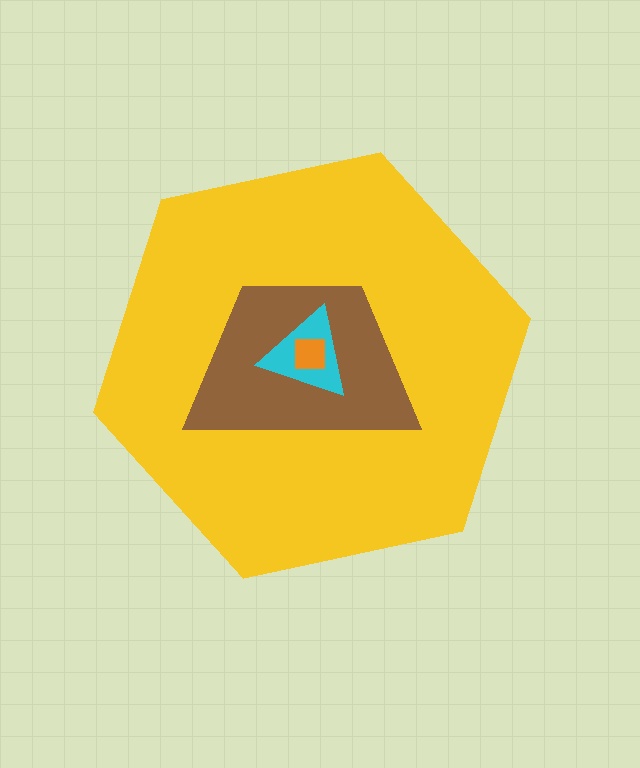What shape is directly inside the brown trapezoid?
The cyan triangle.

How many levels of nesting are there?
4.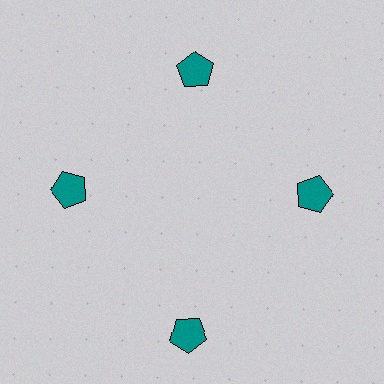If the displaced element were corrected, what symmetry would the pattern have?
It would have 4-fold rotational symmetry — the pattern would map onto itself every 90 degrees.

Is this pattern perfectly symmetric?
No. The 4 teal pentagons are arranged in a ring, but one element near the 6 o'clock position is pushed outward from the center, breaking the 4-fold rotational symmetry.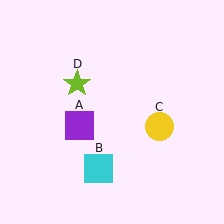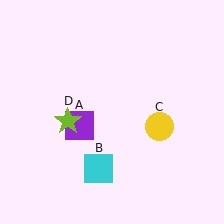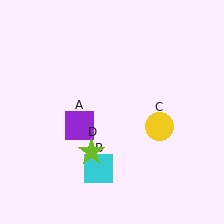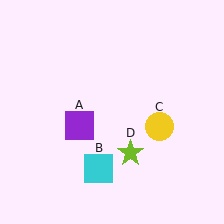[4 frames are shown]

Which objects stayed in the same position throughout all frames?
Purple square (object A) and cyan square (object B) and yellow circle (object C) remained stationary.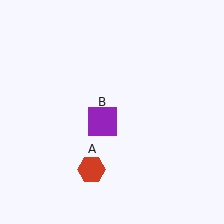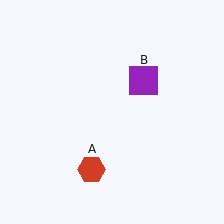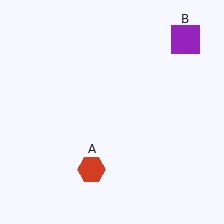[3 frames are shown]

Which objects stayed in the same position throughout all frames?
Red hexagon (object A) remained stationary.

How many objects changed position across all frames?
1 object changed position: purple square (object B).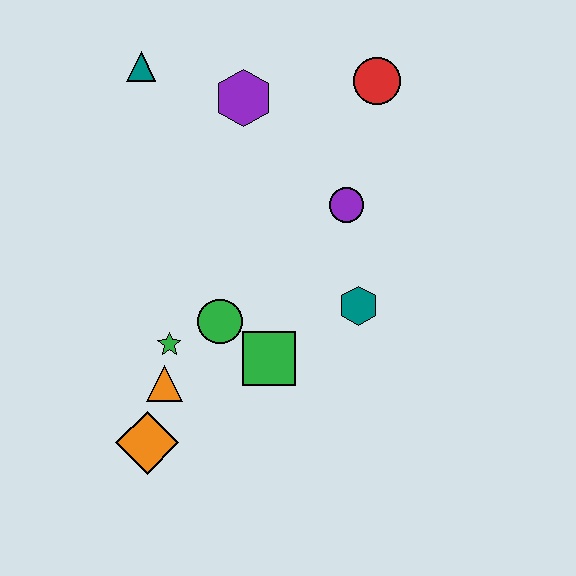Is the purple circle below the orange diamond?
No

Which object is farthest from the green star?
The red circle is farthest from the green star.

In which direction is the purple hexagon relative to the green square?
The purple hexagon is above the green square.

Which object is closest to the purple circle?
The teal hexagon is closest to the purple circle.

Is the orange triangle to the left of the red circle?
Yes